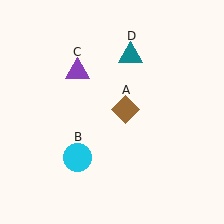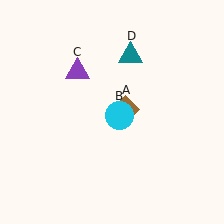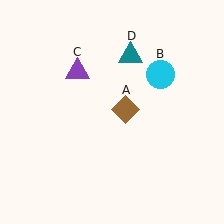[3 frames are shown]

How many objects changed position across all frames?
1 object changed position: cyan circle (object B).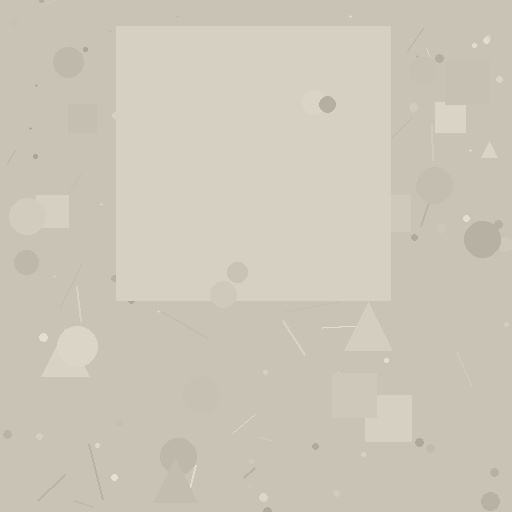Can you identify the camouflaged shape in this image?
The camouflaged shape is a square.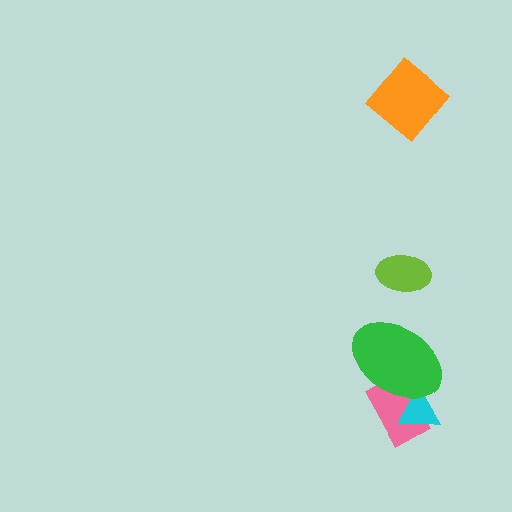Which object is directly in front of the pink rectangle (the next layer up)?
The cyan triangle is directly in front of the pink rectangle.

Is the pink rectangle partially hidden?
Yes, it is partially covered by another shape.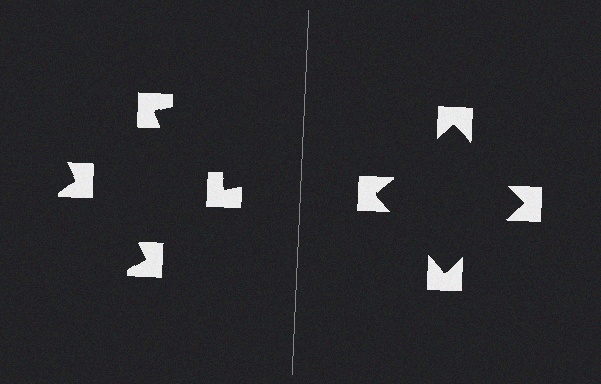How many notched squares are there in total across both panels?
8 — 4 on each side.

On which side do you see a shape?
An illusory square appears on the right side. On the left side the wedge cuts are rotated, so no coherent shape forms.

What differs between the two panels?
The notched squares are positioned identically on both sides; only the wedge orientations differ. On the right they align to a square; on the left they are misaligned.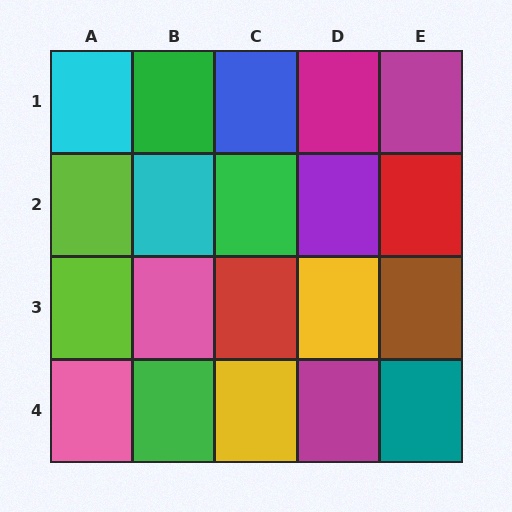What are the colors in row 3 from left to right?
Lime, pink, red, yellow, brown.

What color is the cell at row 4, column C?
Yellow.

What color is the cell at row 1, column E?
Magenta.